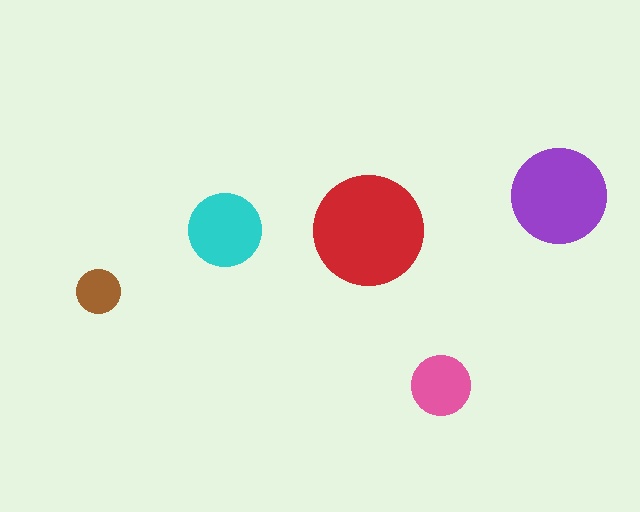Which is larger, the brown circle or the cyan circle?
The cyan one.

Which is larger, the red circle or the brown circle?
The red one.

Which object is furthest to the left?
The brown circle is leftmost.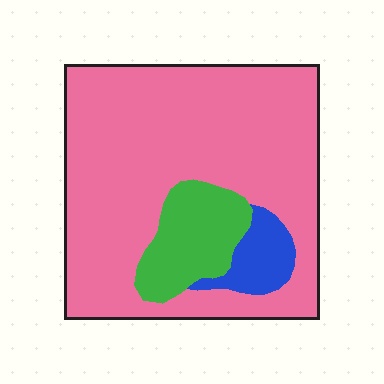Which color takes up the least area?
Blue, at roughly 5%.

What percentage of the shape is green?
Green covers roughly 15% of the shape.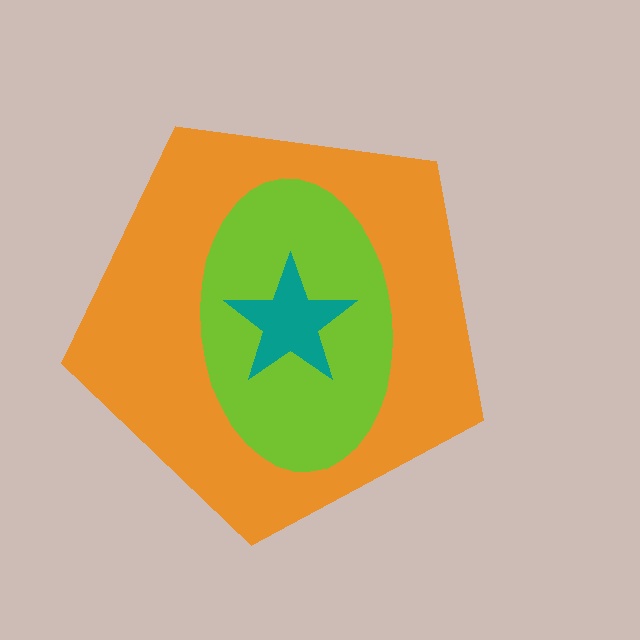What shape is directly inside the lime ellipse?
The teal star.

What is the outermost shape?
The orange pentagon.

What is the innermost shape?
The teal star.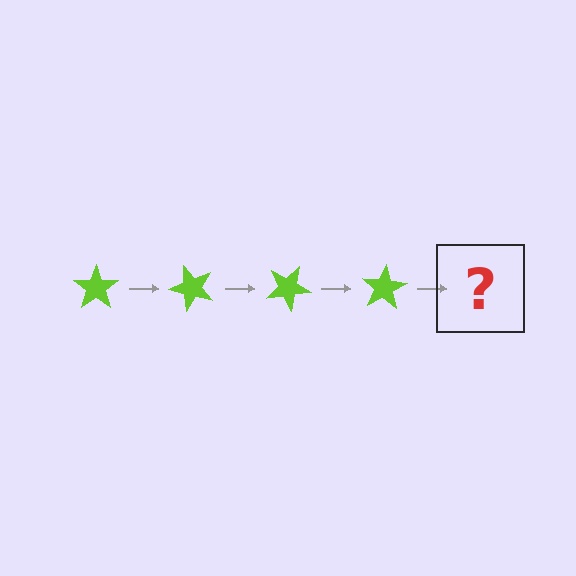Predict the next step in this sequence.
The next step is a lime star rotated 200 degrees.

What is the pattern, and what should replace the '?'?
The pattern is that the star rotates 50 degrees each step. The '?' should be a lime star rotated 200 degrees.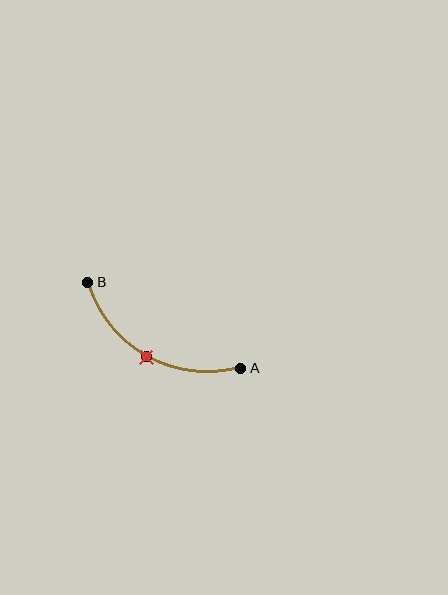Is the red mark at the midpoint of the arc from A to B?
Yes. The red mark lies on the arc at equal arc-length from both A and B — it is the arc midpoint.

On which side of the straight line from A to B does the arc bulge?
The arc bulges below the straight line connecting A and B.